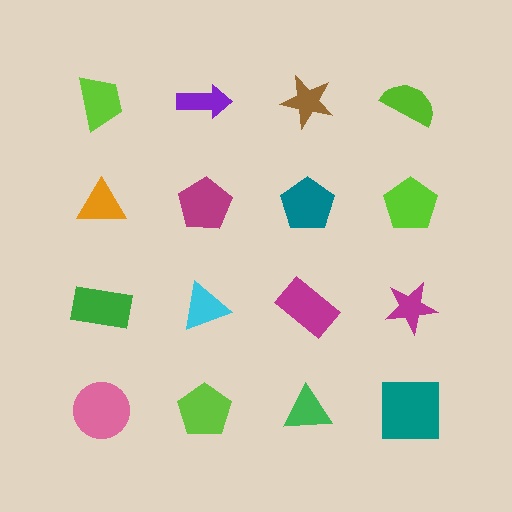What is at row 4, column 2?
A lime pentagon.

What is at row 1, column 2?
A purple arrow.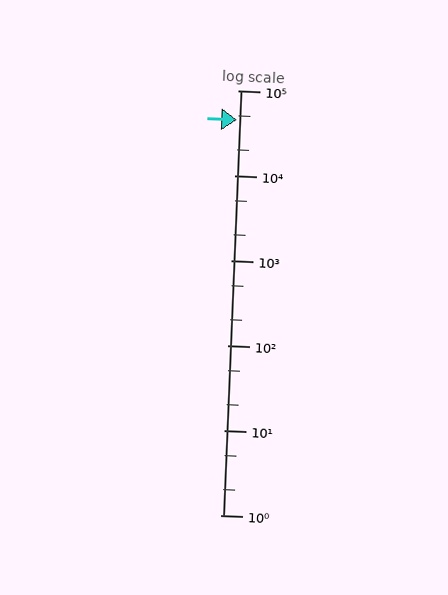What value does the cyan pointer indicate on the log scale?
The pointer indicates approximately 45000.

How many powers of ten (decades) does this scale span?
The scale spans 5 decades, from 1 to 100000.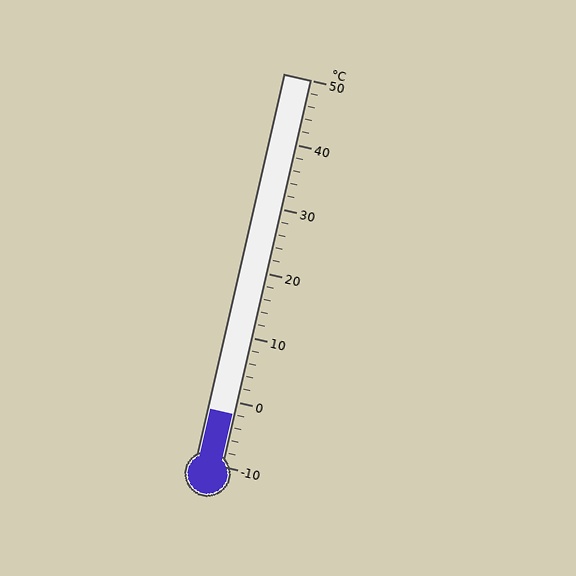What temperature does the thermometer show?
The thermometer shows approximately -2°C.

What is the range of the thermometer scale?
The thermometer scale ranges from -10°C to 50°C.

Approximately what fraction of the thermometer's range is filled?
The thermometer is filled to approximately 15% of its range.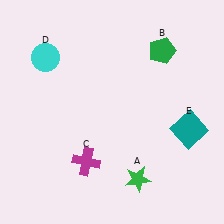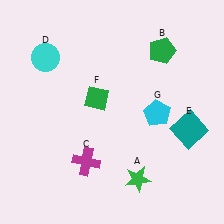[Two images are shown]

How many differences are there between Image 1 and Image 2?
There are 2 differences between the two images.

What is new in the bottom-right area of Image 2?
A cyan pentagon (G) was added in the bottom-right area of Image 2.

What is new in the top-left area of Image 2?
A green diamond (F) was added in the top-left area of Image 2.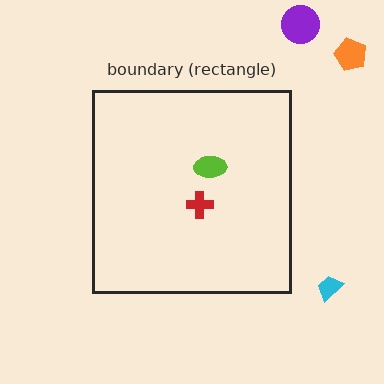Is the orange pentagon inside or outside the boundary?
Outside.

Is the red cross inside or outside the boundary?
Inside.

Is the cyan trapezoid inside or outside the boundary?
Outside.